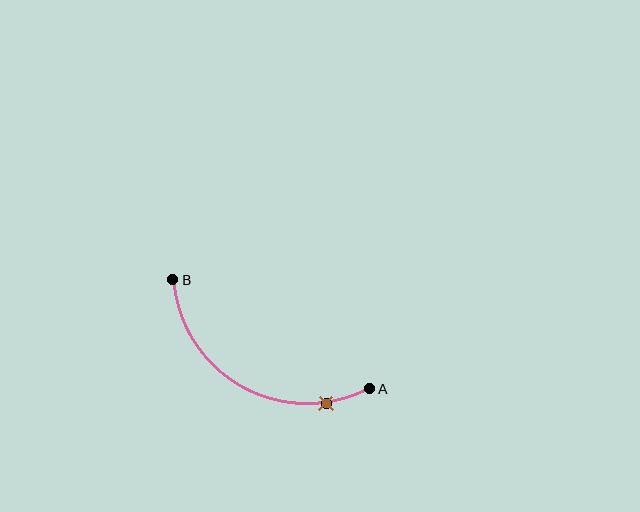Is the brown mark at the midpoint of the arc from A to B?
No. The brown mark lies on the arc but is closer to endpoint A. The arc midpoint would be at the point on the curve equidistant along the arc from both A and B.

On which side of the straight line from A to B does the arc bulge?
The arc bulges below the straight line connecting A and B.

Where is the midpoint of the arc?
The arc midpoint is the point on the curve farthest from the straight line joining A and B. It sits below that line.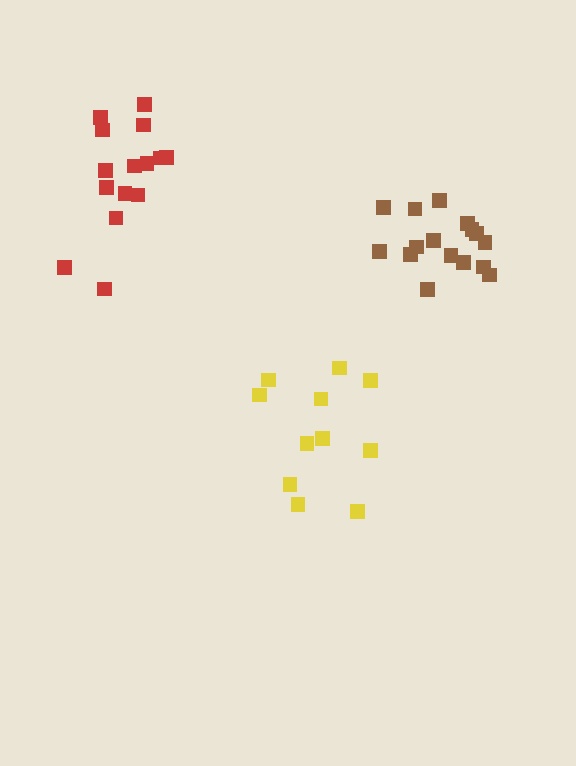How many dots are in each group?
Group 1: 16 dots, Group 2: 15 dots, Group 3: 11 dots (42 total).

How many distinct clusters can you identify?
There are 3 distinct clusters.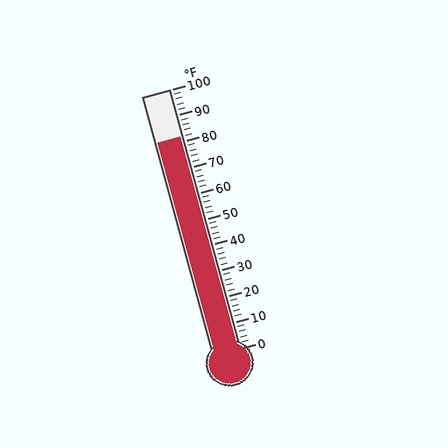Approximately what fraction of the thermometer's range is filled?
The thermometer is filled to approximately 80% of its range.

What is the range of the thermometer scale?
The thermometer scale ranges from 0°F to 100°F.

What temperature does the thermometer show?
The thermometer shows approximately 82°F.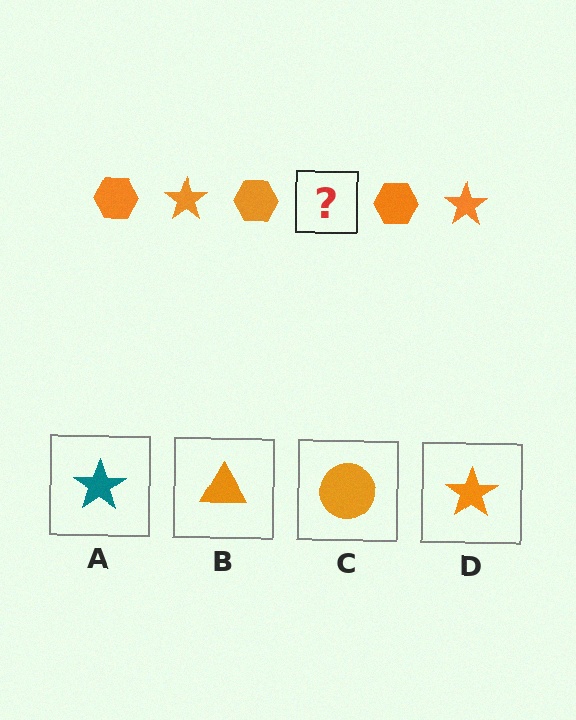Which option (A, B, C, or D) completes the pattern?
D.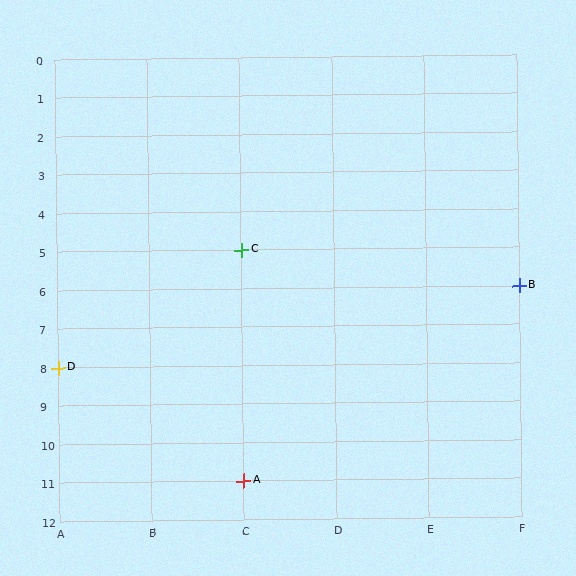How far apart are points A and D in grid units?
Points A and D are 2 columns and 3 rows apart (about 3.6 grid units diagonally).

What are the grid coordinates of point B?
Point B is at grid coordinates (F, 6).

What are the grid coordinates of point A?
Point A is at grid coordinates (C, 11).